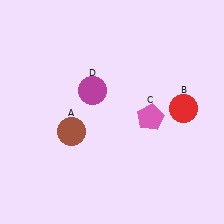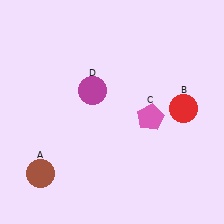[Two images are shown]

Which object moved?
The brown circle (A) moved down.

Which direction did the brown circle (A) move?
The brown circle (A) moved down.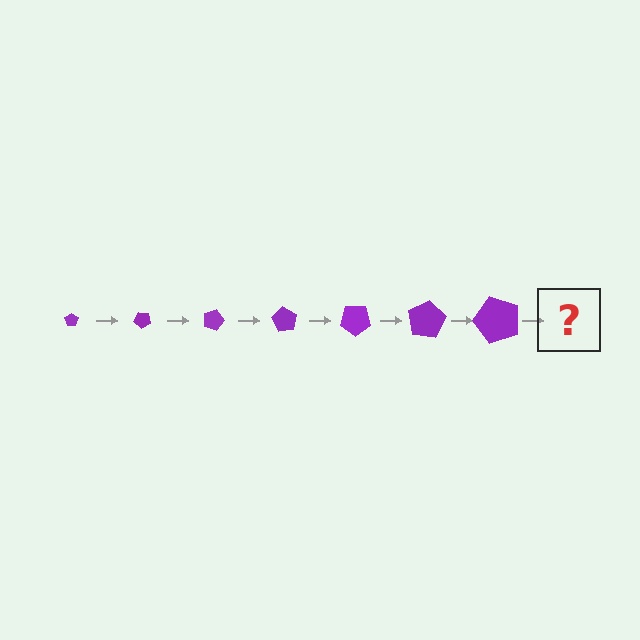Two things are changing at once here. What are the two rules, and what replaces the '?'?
The two rules are that the pentagon grows larger each step and it rotates 45 degrees each step. The '?' should be a pentagon, larger than the previous one and rotated 315 degrees from the start.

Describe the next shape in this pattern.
It should be a pentagon, larger than the previous one and rotated 315 degrees from the start.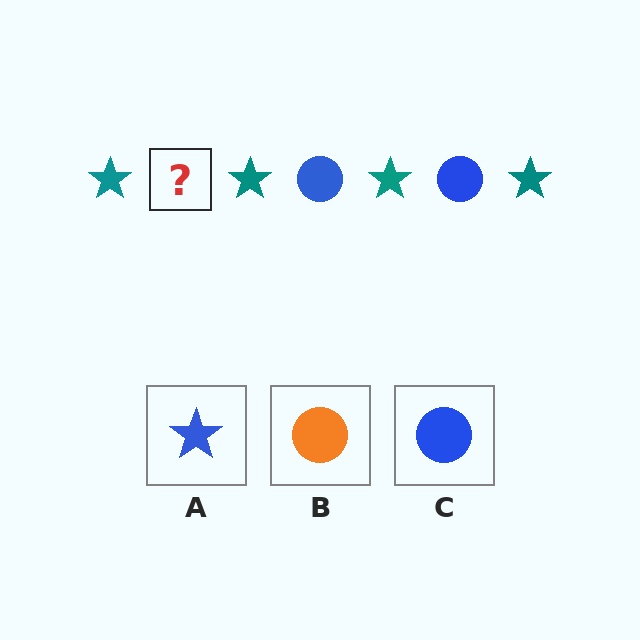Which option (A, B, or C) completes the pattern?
C.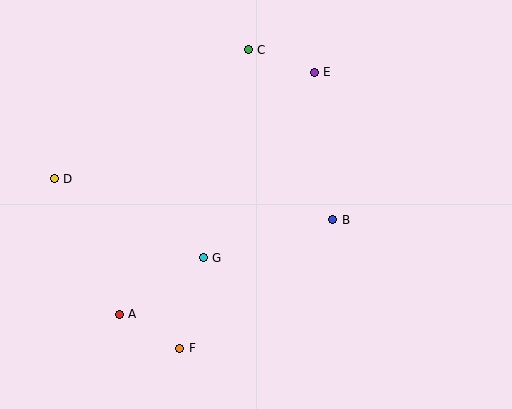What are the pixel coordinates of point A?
Point A is at (119, 314).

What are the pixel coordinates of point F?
Point F is at (180, 348).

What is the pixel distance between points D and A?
The distance between D and A is 150 pixels.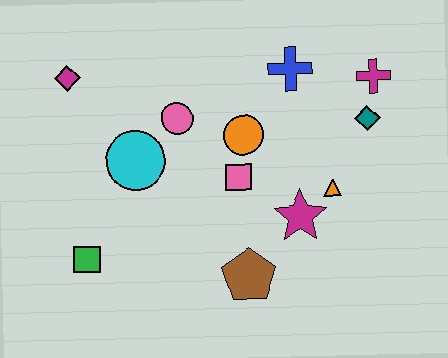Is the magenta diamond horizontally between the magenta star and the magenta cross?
No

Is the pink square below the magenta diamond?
Yes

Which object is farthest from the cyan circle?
The magenta cross is farthest from the cyan circle.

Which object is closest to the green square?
The cyan circle is closest to the green square.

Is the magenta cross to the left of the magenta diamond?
No